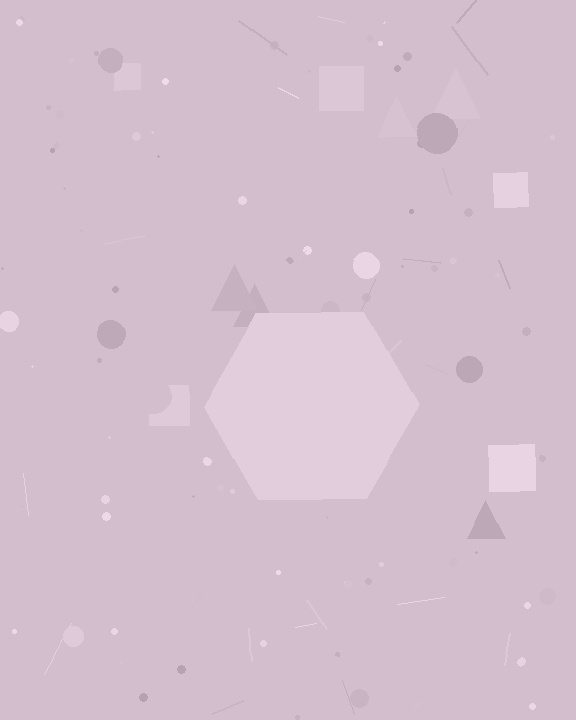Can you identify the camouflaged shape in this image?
The camouflaged shape is a hexagon.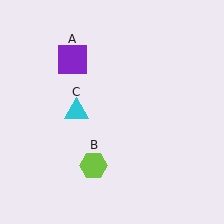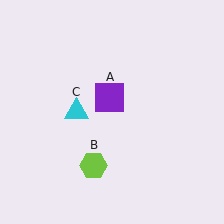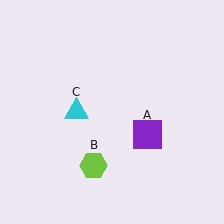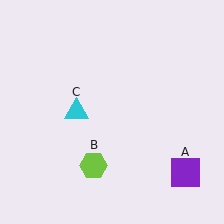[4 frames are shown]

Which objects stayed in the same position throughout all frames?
Lime hexagon (object B) and cyan triangle (object C) remained stationary.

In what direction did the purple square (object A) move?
The purple square (object A) moved down and to the right.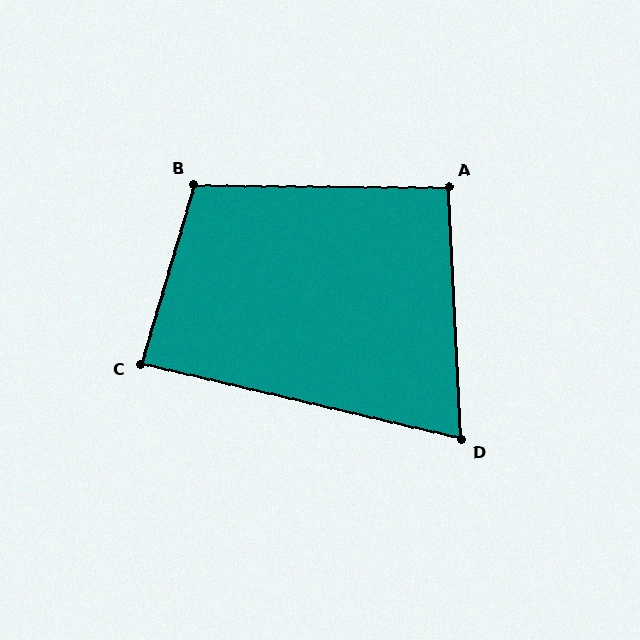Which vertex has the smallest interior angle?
D, at approximately 74 degrees.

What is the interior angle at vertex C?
Approximately 87 degrees (approximately right).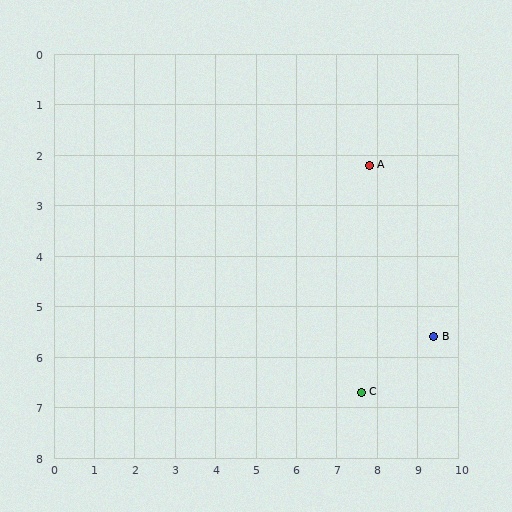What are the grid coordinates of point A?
Point A is at approximately (7.8, 2.2).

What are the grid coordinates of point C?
Point C is at approximately (7.6, 6.7).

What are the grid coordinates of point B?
Point B is at approximately (9.4, 5.6).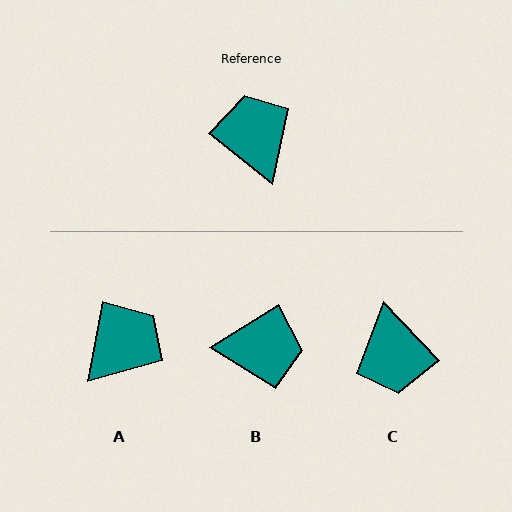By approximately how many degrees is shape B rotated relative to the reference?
Approximately 110 degrees clockwise.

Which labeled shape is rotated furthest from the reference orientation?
C, about 172 degrees away.